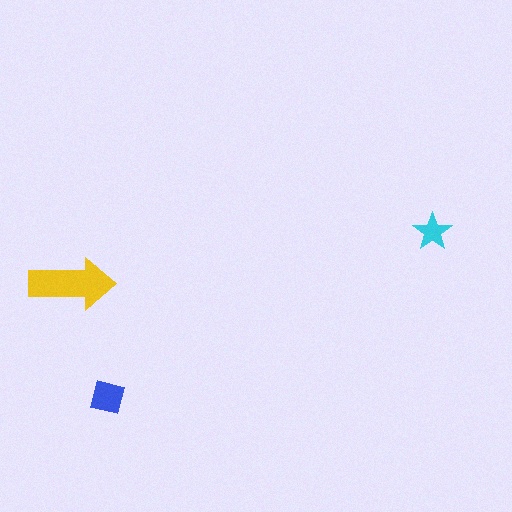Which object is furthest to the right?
The cyan star is rightmost.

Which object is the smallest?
The cyan star.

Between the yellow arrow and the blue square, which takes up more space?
The yellow arrow.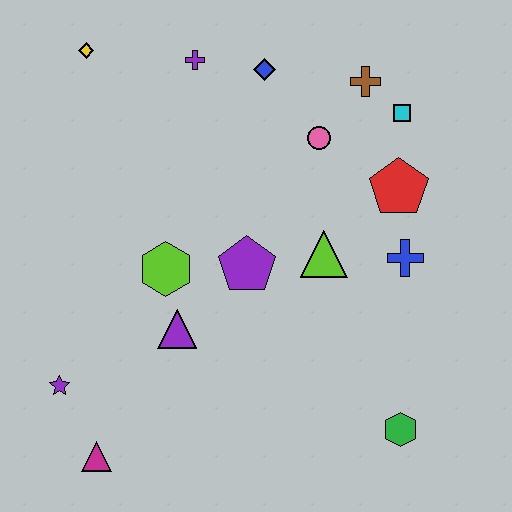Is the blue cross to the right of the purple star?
Yes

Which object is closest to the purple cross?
The blue diamond is closest to the purple cross.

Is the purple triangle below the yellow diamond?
Yes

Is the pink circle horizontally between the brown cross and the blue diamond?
Yes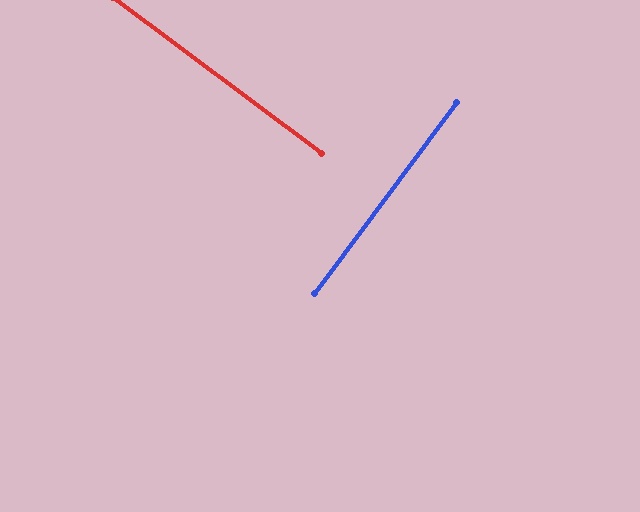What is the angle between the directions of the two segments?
Approximately 90 degrees.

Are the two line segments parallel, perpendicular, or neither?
Perpendicular — they meet at approximately 90°.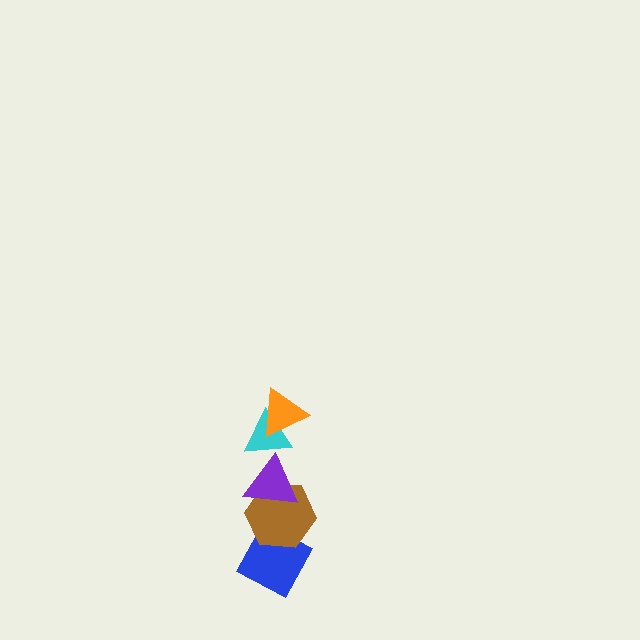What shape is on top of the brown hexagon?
The purple triangle is on top of the brown hexagon.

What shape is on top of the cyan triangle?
The orange triangle is on top of the cyan triangle.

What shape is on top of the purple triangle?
The cyan triangle is on top of the purple triangle.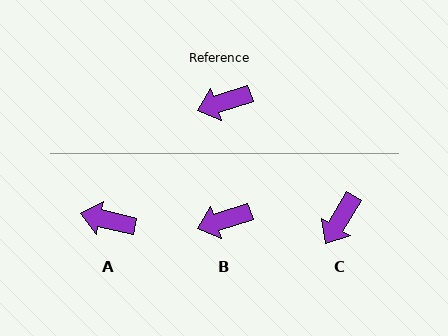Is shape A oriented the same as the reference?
No, it is off by about 31 degrees.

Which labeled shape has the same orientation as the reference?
B.